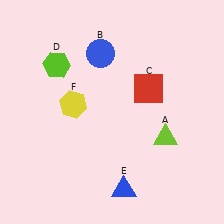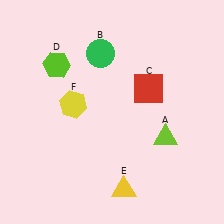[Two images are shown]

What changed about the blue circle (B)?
In Image 1, B is blue. In Image 2, it changed to green.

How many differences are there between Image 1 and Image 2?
There are 2 differences between the two images.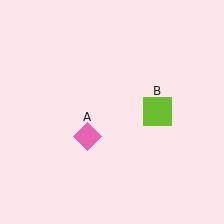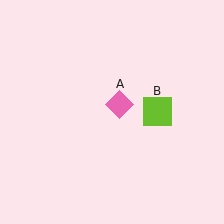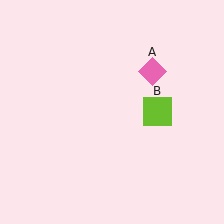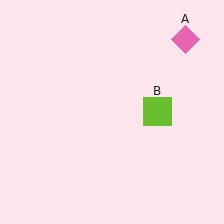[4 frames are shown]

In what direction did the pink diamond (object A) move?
The pink diamond (object A) moved up and to the right.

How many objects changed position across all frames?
1 object changed position: pink diamond (object A).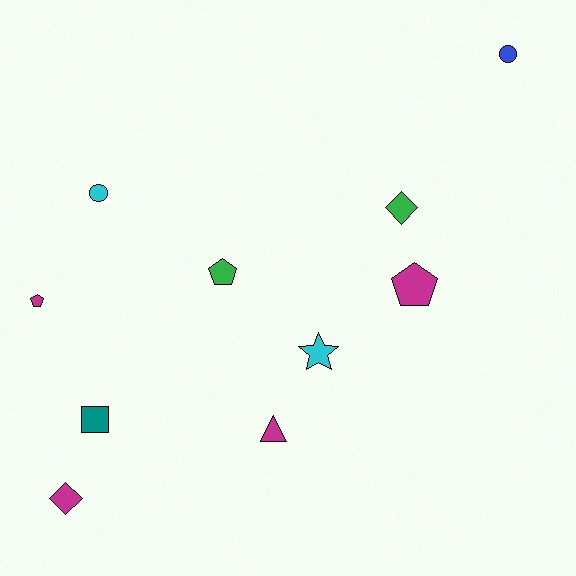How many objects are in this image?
There are 10 objects.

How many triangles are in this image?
There is 1 triangle.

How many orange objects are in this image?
There are no orange objects.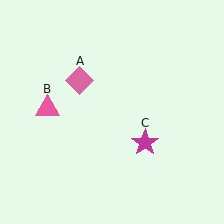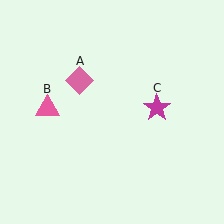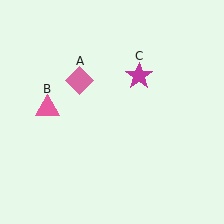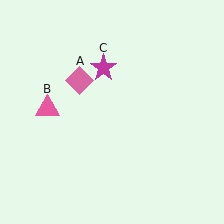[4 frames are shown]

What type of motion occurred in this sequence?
The magenta star (object C) rotated counterclockwise around the center of the scene.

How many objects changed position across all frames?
1 object changed position: magenta star (object C).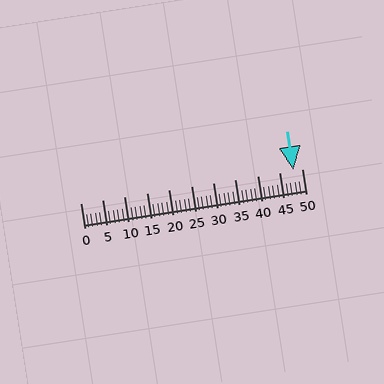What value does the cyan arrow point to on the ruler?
The cyan arrow points to approximately 48.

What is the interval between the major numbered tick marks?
The major tick marks are spaced 5 units apart.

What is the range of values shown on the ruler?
The ruler shows values from 0 to 50.